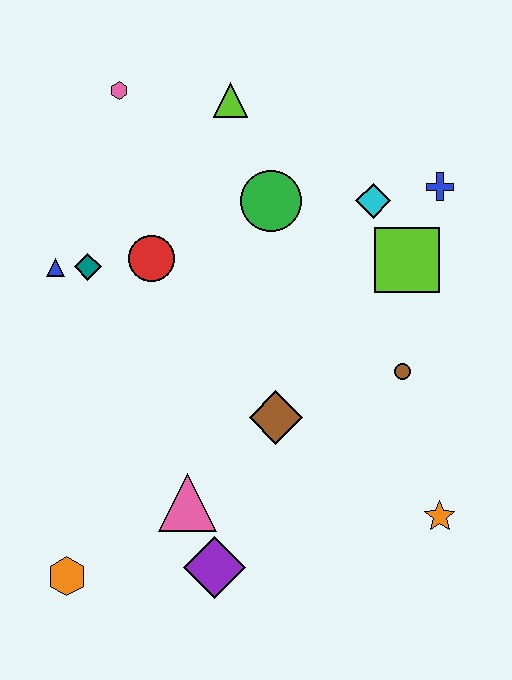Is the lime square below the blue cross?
Yes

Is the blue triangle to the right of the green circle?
No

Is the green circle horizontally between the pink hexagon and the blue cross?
Yes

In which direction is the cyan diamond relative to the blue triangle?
The cyan diamond is to the right of the blue triangle.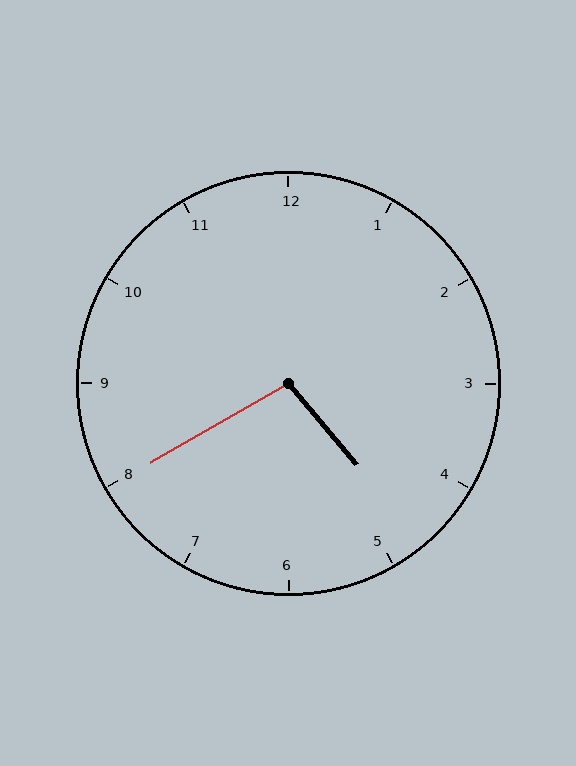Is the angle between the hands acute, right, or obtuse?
It is obtuse.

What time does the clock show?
4:40.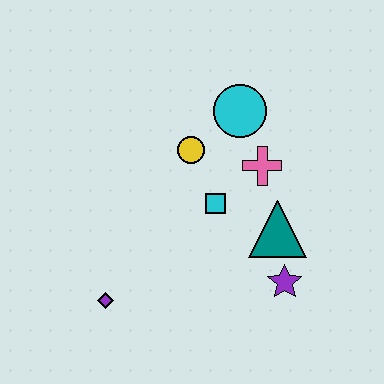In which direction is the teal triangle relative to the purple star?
The teal triangle is above the purple star.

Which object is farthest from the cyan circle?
The purple diamond is farthest from the cyan circle.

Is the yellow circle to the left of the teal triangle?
Yes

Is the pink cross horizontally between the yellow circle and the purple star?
Yes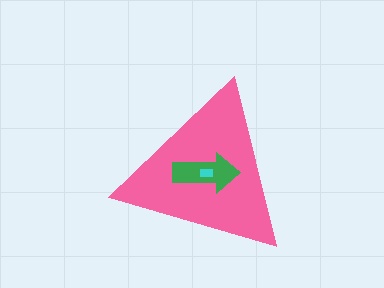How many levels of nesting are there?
3.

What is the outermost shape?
The pink triangle.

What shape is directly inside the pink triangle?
The green arrow.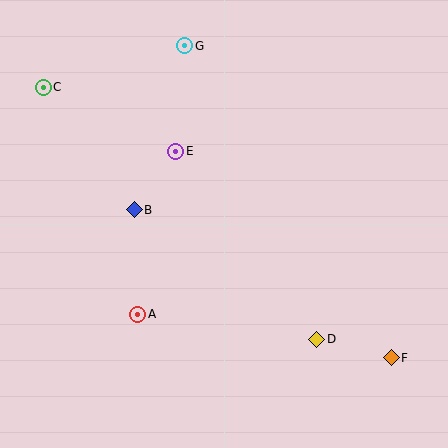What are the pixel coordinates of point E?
Point E is at (176, 151).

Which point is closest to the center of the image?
Point E at (176, 151) is closest to the center.